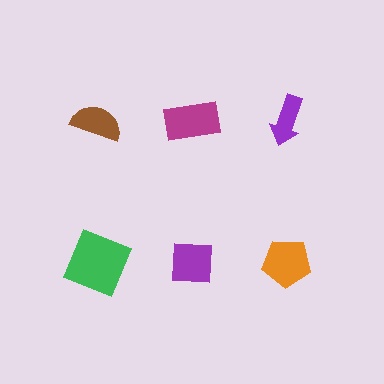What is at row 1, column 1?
A brown semicircle.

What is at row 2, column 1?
A green square.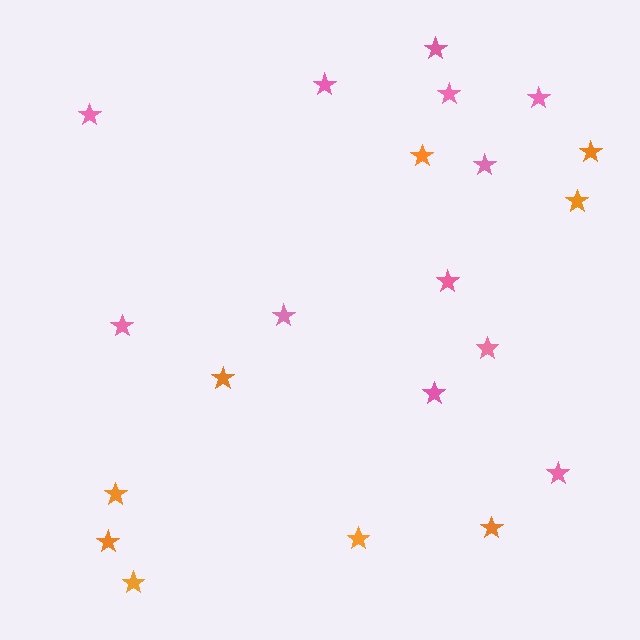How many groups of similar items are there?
There are 2 groups: one group of pink stars (12) and one group of orange stars (9).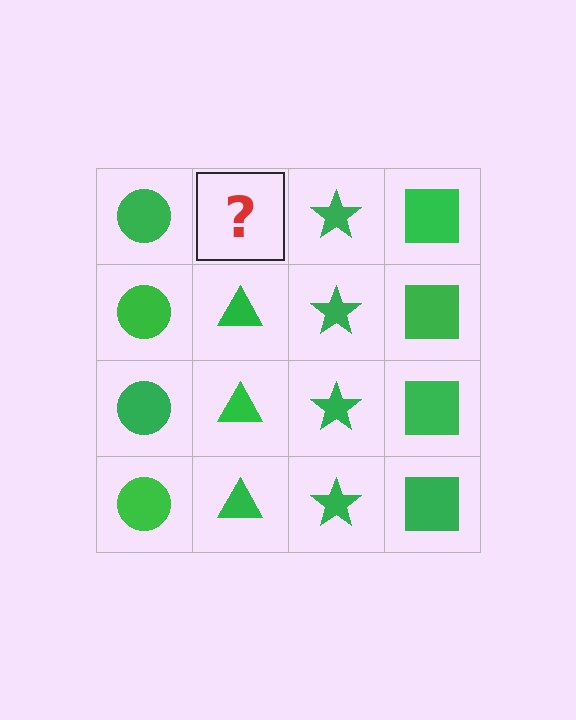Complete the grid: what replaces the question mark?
The question mark should be replaced with a green triangle.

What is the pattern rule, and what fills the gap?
The rule is that each column has a consistent shape. The gap should be filled with a green triangle.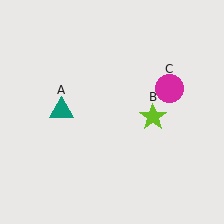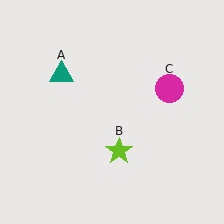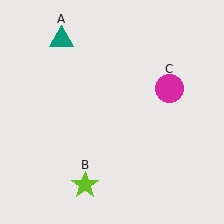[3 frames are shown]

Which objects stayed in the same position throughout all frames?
Magenta circle (object C) remained stationary.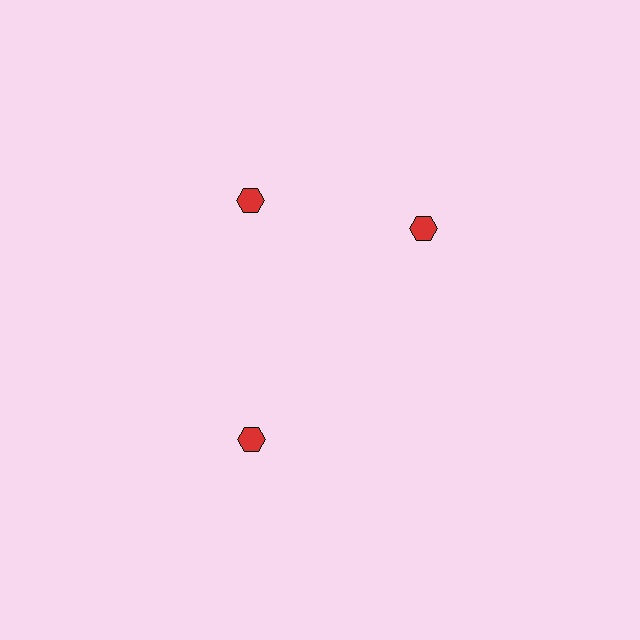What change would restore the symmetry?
The symmetry would be restored by rotating it back into even spacing with its neighbors so that all 3 hexagons sit at equal angles and equal distance from the center.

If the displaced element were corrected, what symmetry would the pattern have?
It would have 3-fold rotational symmetry — the pattern would map onto itself every 120 degrees.